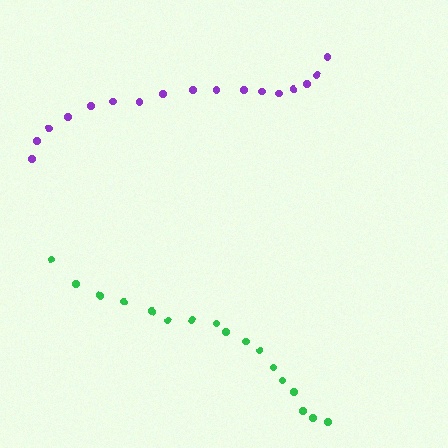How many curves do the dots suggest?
There are 2 distinct paths.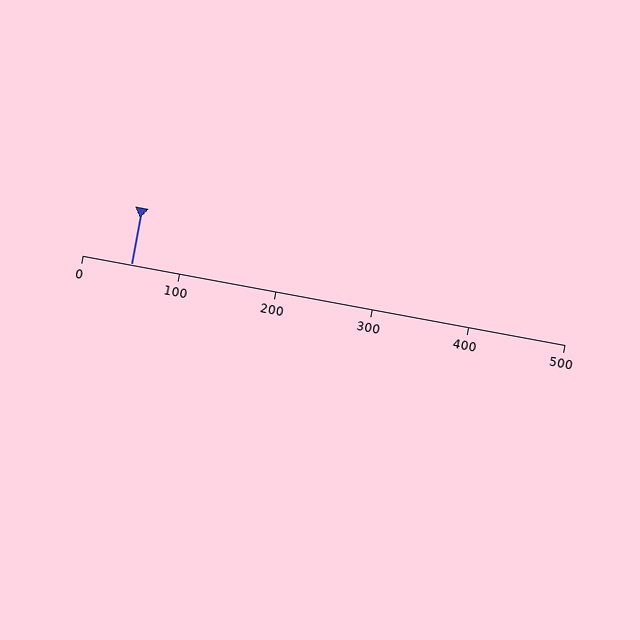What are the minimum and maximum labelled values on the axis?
The axis runs from 0 to 500.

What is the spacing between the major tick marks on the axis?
The major ticks are spaced 100 apart.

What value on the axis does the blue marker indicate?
The marker indicates approximately 50.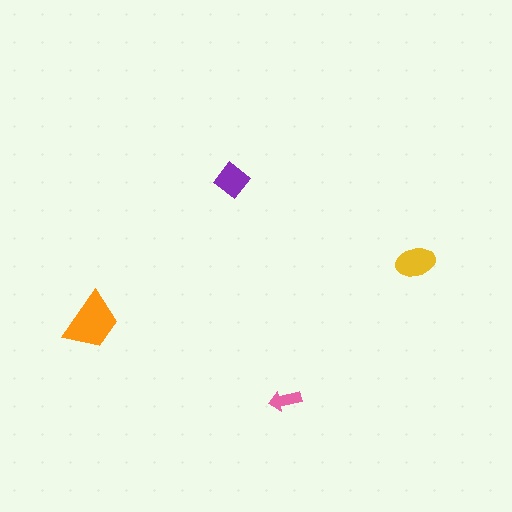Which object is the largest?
The orange trapezoid.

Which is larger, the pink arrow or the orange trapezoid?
The orange trapezoid.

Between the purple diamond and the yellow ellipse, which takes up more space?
The yellow ellipse.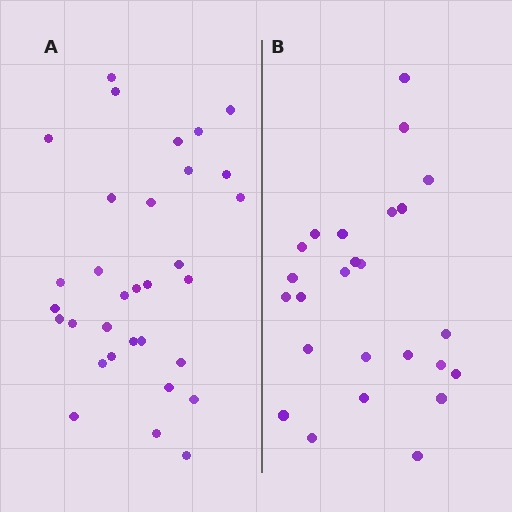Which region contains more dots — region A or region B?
Region A (the left region) has more dots.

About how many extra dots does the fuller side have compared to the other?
Region A has roughly 8 or so more dots than region B.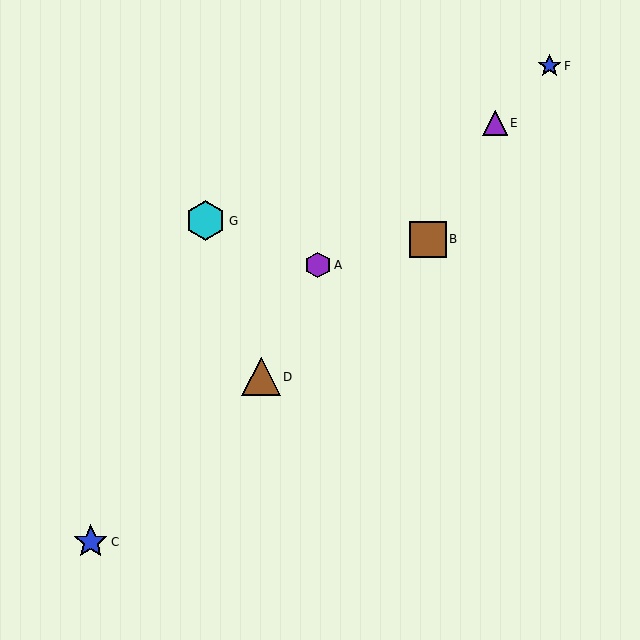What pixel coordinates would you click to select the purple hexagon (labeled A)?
Click at (318, 265) to select the purple hexagon A.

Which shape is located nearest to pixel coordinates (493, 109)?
The purple triangle (labeled E) at (495, 123) is nearest to that location.